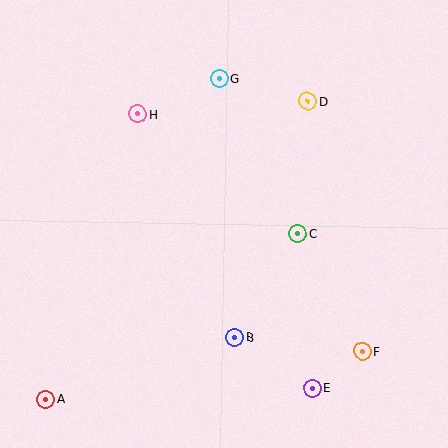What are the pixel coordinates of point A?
Point A is at (45, 399).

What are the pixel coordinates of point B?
Point B is at (234, 338).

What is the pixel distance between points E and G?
The distance between E and G is 323 pixels.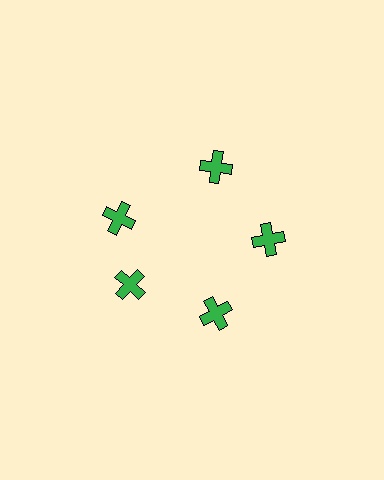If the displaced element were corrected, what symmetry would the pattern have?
It would have 5-fold rotational symmetry — the pattern would map onto itself every 72 degrees.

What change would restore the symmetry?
The symmetry would be restored by rotating it back into even spacing with its neighbors so that all 5 crosses sit at equal angles and equal distance from the center.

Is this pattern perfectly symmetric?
No. The 5 green crosses are arranged in a ring, but one element near the 10 o'clock position is rotated out of alignment along the ring, breaking the 5-fold rotational symmetry.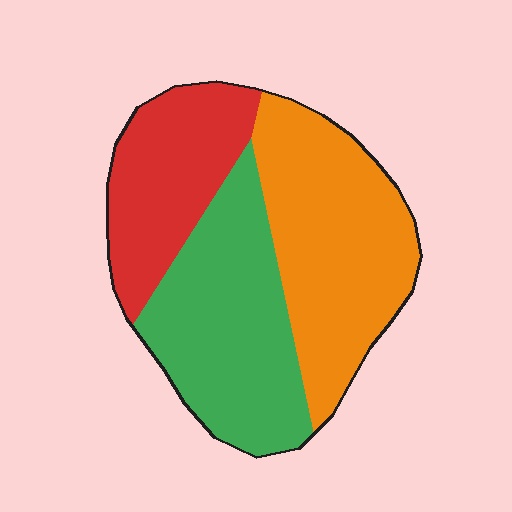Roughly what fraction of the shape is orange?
Orange covers 39% of the shape.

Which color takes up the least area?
Red, at roughly 25%.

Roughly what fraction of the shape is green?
Green takes up about three eighths (3/8) of the shape.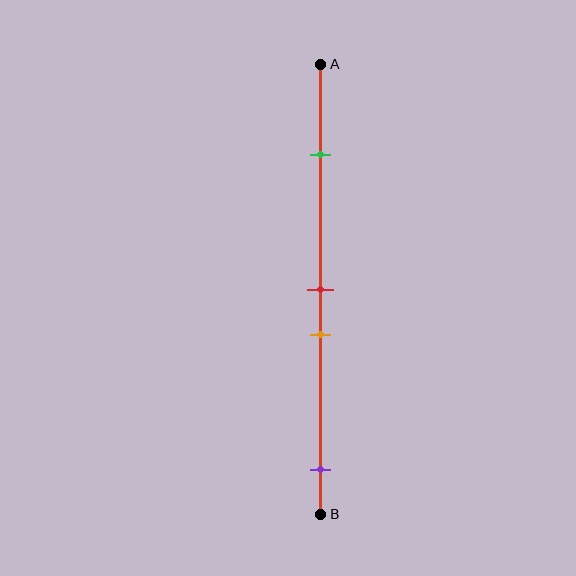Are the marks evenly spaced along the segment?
No, the marks are not evenly spaced.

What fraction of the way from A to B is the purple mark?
The purple mark is approximately 90% (0.9) of the way from A to B.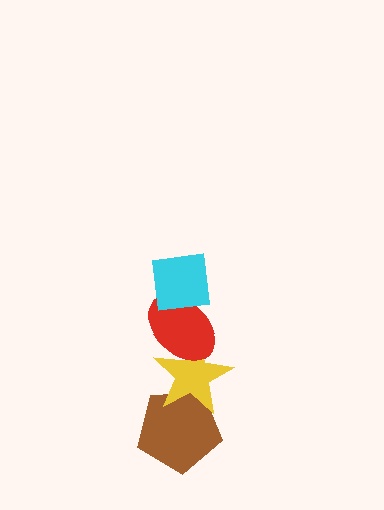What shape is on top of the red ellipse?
The cyan square is on top of the red ellipse.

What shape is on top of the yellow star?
The red ellipse is on top of the yellow star.